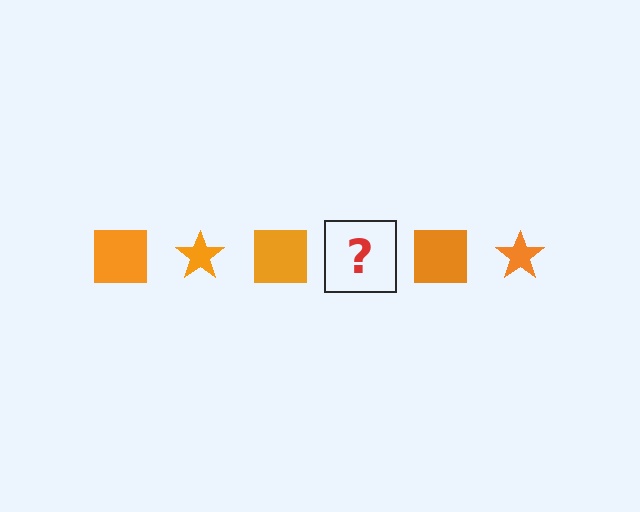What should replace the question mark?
The question mark should be replaced with an orange star.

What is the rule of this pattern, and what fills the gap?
The rule is that the pattern cycles through square, star shapes in orange. The gap should be filled with an orange star.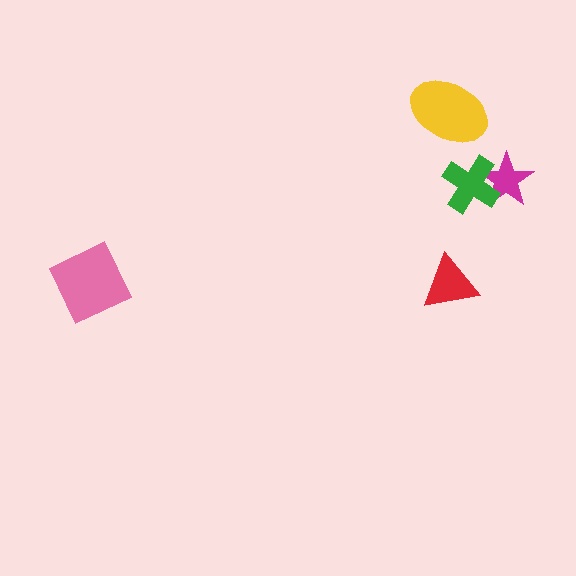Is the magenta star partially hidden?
Yes, it is partially covered by another shape.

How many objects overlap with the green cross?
1 object overlaps with the green cross.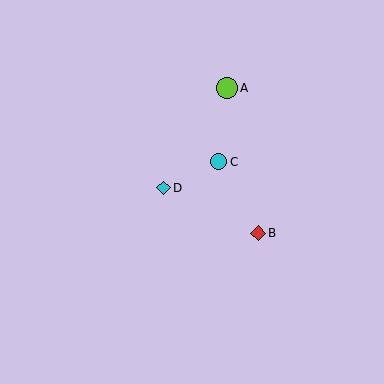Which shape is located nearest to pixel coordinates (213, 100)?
The lime circle (labeled A) at (227, 88) is nearest to that location.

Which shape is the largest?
The lime circle (labeled A) is the largest.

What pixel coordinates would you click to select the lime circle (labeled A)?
Click at (227, 88) to select the lime circle A.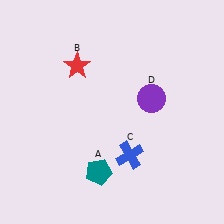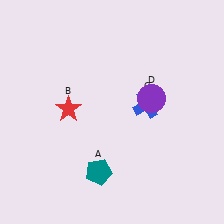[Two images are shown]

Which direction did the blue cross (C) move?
The blue cross (C) moved up.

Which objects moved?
The objects that moved are: the red star (B), the blue cross (C).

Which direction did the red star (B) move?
The red star (B) moved down.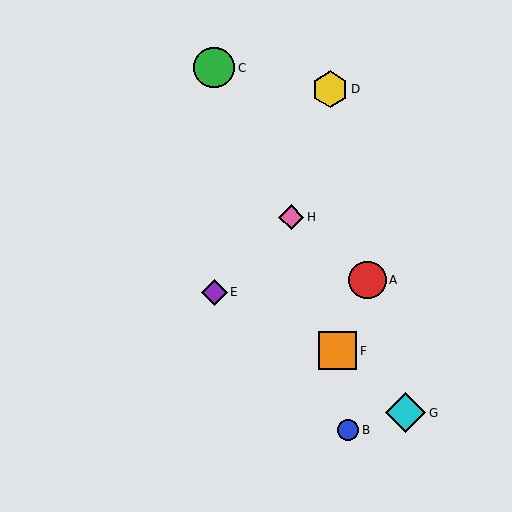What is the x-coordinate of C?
Object C is at x≈214.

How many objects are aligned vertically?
2 objects (C, E) are aligned vertically.